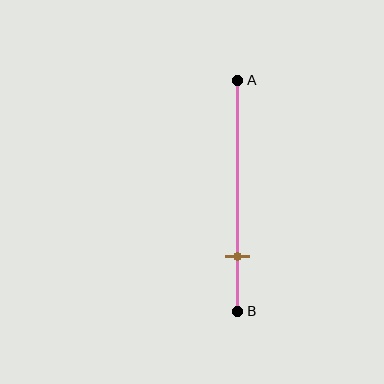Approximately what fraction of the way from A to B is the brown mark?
The brown mark is approximately 75% of the way from A to B.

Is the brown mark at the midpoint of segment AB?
No, the mark is at about 75% from A, not at the 50% midpoint.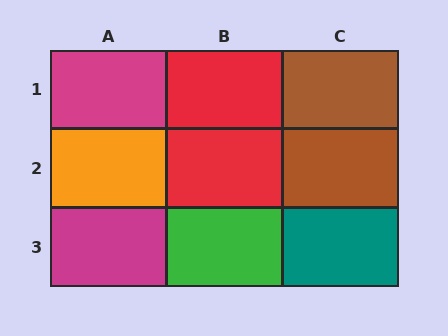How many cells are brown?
2 cells are brown.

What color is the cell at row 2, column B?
Red.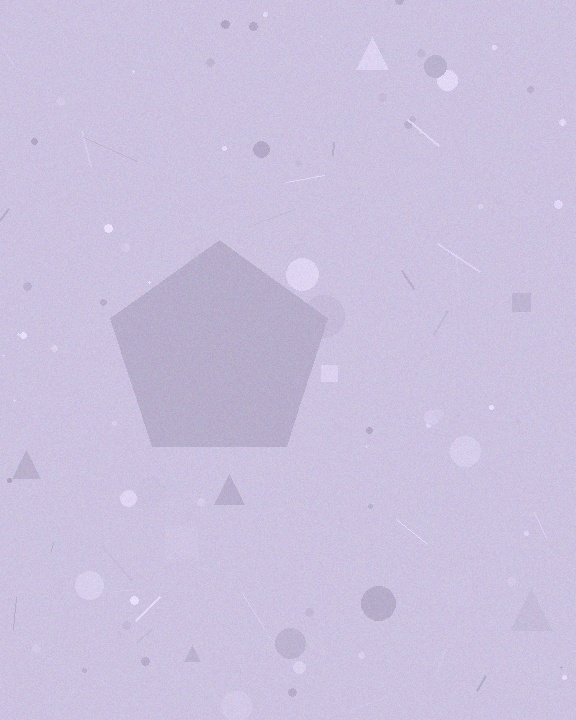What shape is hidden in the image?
A pentagon is hidden in the image.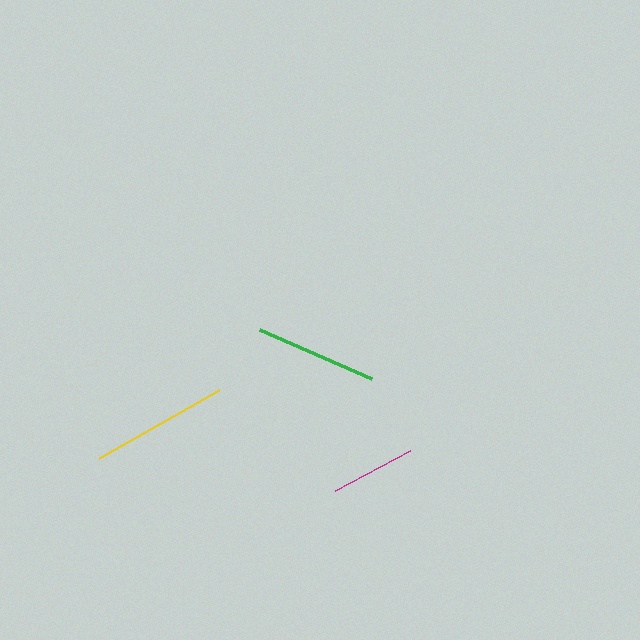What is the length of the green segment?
The green segment is approximately 122 pixels long.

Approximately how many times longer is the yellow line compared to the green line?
The yellow line is approximately 1.1 times the length of the green line.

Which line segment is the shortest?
The magenta line is the shortest at approximately 85 pixels.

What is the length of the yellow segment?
The yellow segment is approximately 138 pixels long.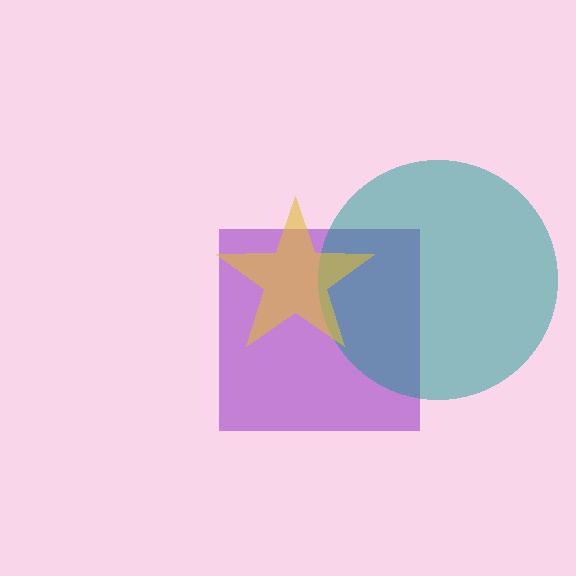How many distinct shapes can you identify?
There are 3 distinct shapes: a purple square, a teal circle, a yellow star.